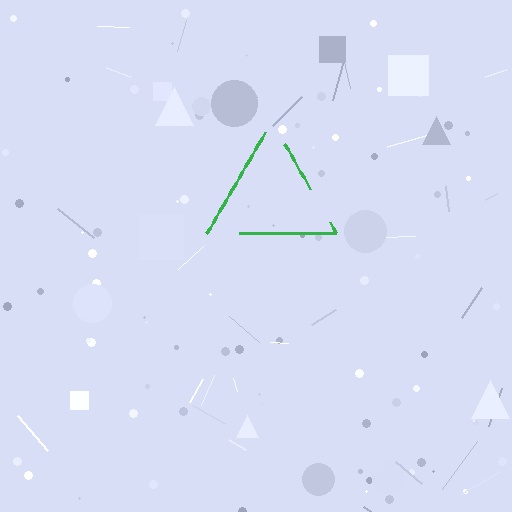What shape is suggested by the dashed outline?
The dashed outline suggests a triangle.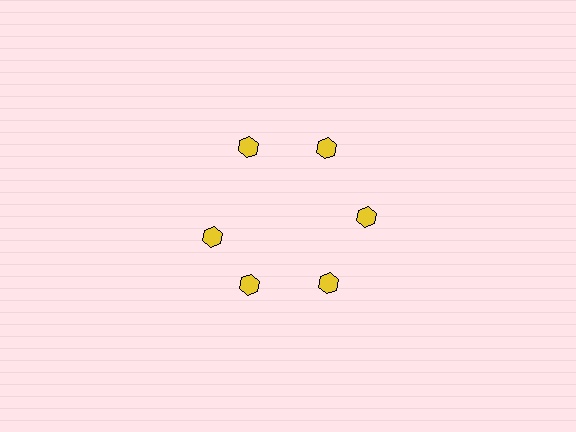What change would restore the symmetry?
The symmetry would be restored by rotating it back into even spacing with its neighbors so that all 6 hexagons sit at equal angles and equal distance from the center.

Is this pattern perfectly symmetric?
No. The 6 yellow hexagons are arranged in a ring, but one element near the 9 o'clock position is rotated out of alignment along the ring, breaking the 6-fold rotational symmetry.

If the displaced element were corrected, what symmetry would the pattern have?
It would have 6-fold rotational symmetry — the pattern would map onto itself every 60 degrees.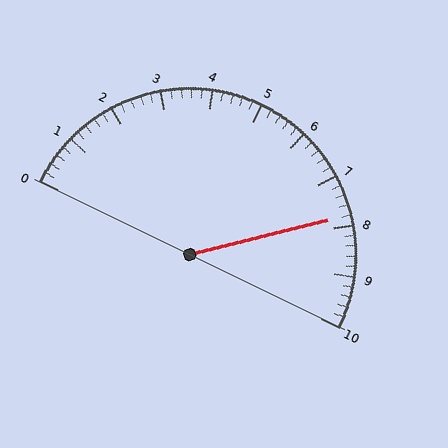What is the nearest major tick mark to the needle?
The nearest major tick mark is 8.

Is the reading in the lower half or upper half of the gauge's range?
The reading is in the upper half of the range (0 to 10).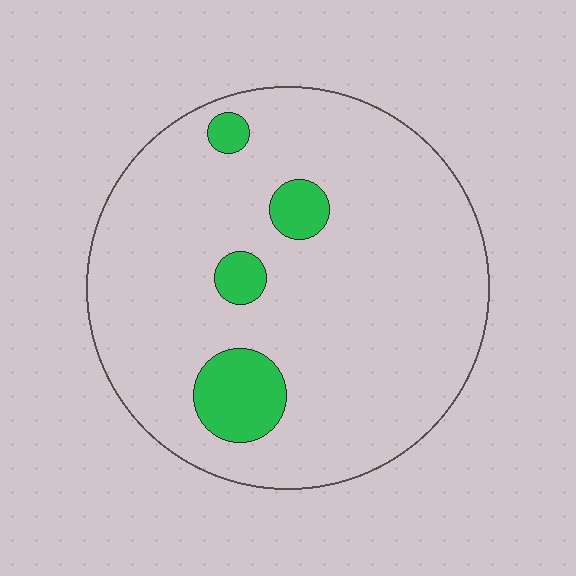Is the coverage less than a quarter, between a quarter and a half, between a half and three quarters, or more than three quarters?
Less than a quarter.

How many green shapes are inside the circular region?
4.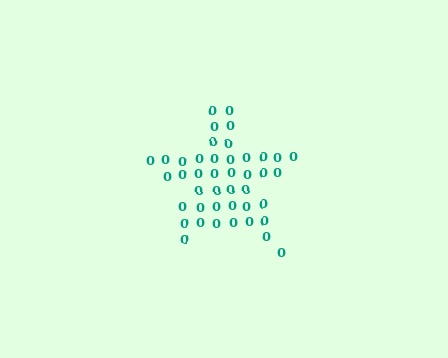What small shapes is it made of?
It is made of small digit 0's.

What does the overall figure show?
The overall figure shows a star.